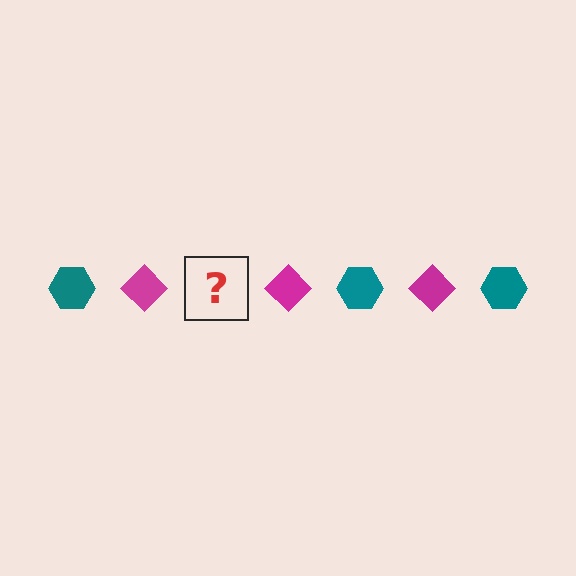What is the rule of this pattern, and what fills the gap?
The rule is that the pattern alternates between teal hexagon and magenta diamond. The gap should be filled with a teal hexagon.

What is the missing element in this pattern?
The missing element is a teal hexagon.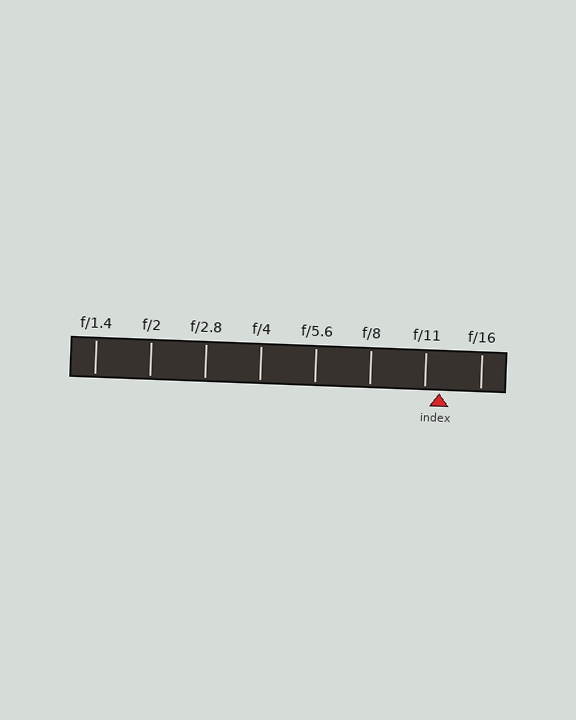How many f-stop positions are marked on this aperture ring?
There are 8 f-stop positions marked.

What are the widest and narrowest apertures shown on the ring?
The widest aperture shown is f/1.4 and the narrowest is f/16.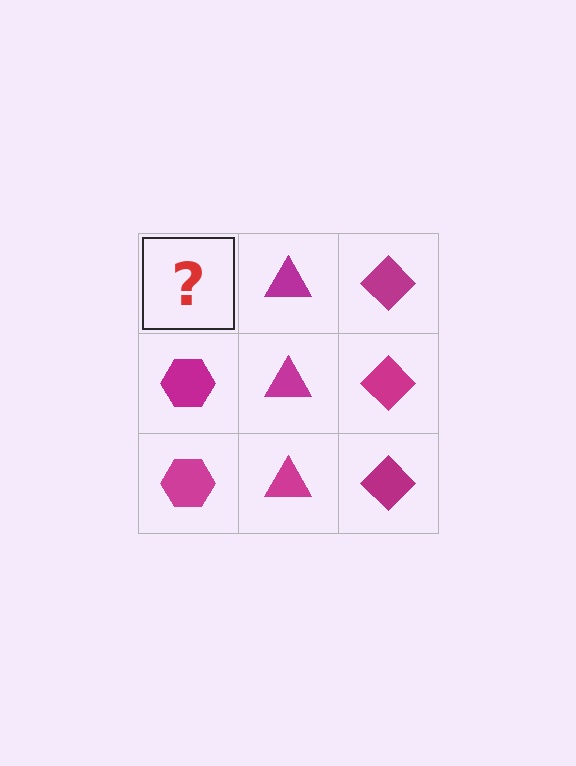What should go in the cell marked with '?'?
The missing cell should contain a magenta hexagon.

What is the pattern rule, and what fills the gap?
The rule is that each column has a consistent shape. The gap should be filled with a magenta hexagon.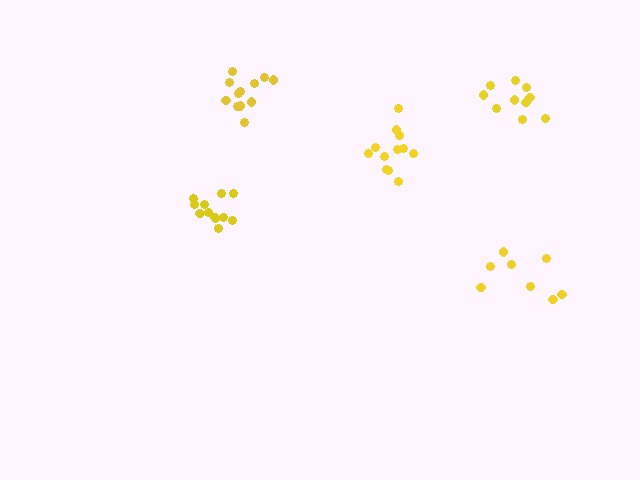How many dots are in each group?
Group 1: 12 dots, Group 2: 8 dots, Group 3: 12 dots, Group 4: 10 dots, Group 5: 12 dots (54 total).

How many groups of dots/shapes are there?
There are 5 groups.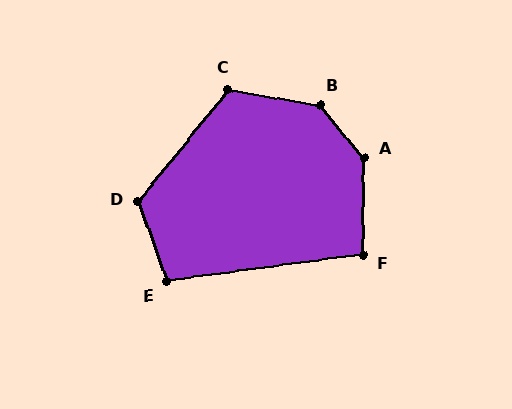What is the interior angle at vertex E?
Approximately 102 degrees (obtuse).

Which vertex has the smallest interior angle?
F, at approximately 99 degrees.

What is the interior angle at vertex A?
Approximately 139 degrees (obtuse).